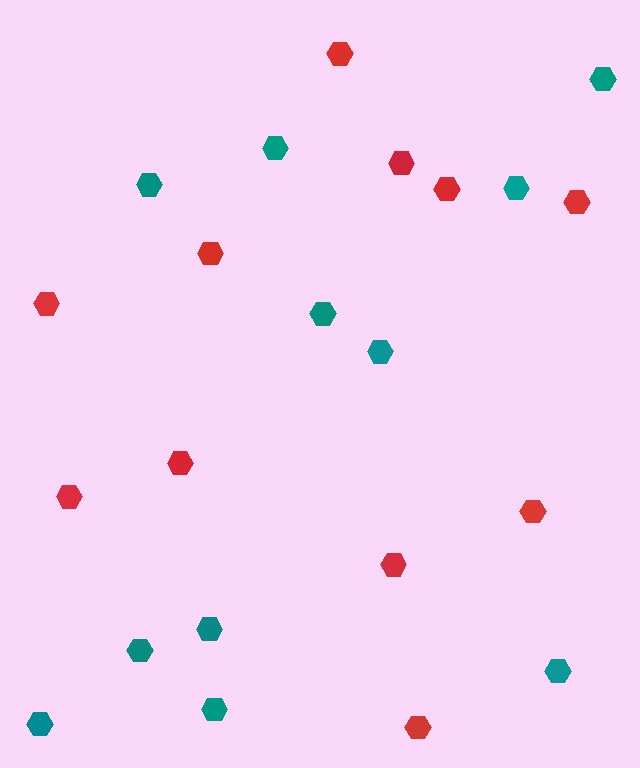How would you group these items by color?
There are 2 groups: one group of red hexagons (11) and one group of teal hexagons (11).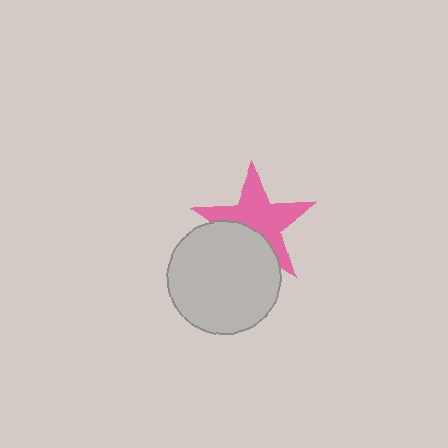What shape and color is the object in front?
The object in front is a light gray circle.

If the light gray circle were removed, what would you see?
You would see the complete pink star.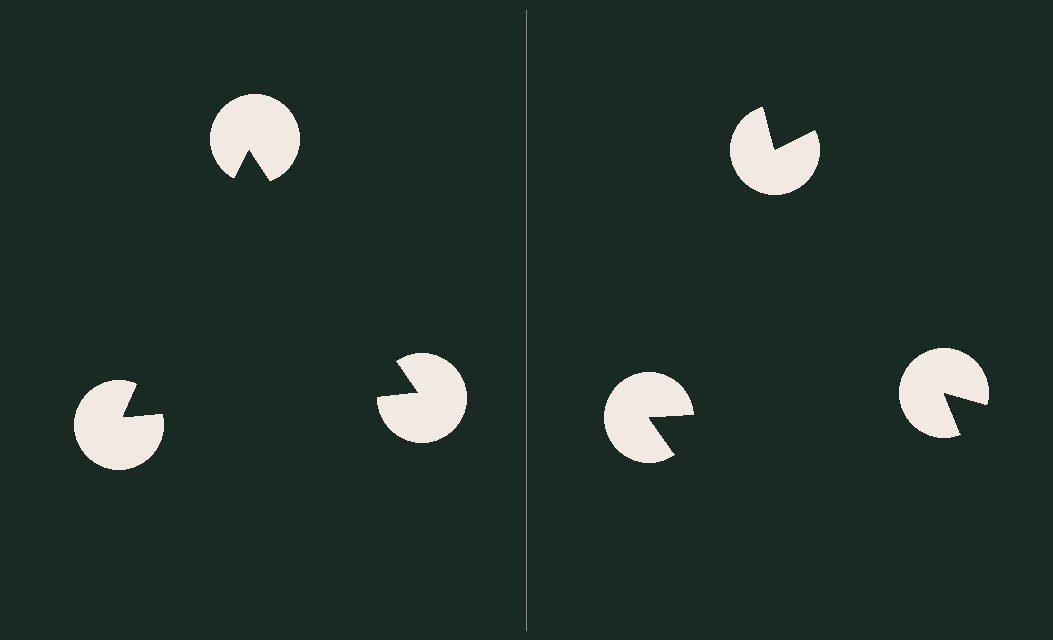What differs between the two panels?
The pac-man discs are positioned identically on both sides; only the wedge orientations differ. On the left they align to a triangle; on the right they are misaligned.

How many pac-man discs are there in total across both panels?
6 — 3 on each side.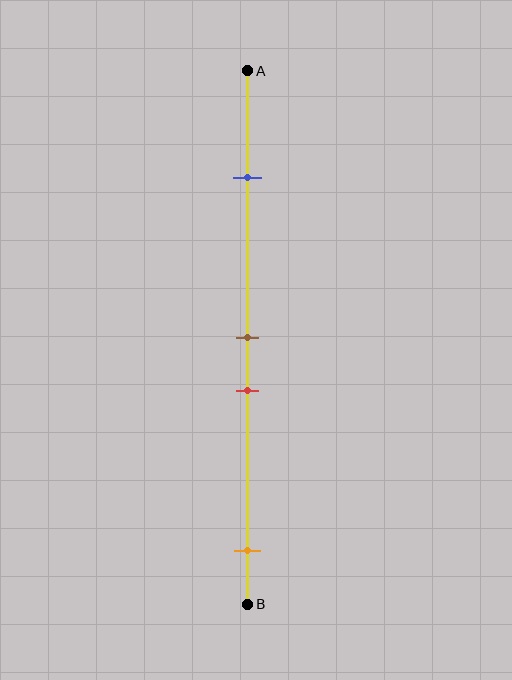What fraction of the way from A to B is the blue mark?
The blue mark is approximately 20% (0.2) of the way from A to B.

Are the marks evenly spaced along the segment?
No, the marks are not evenly spaced.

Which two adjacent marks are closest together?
The brown and red marks are the closest adjacent pair.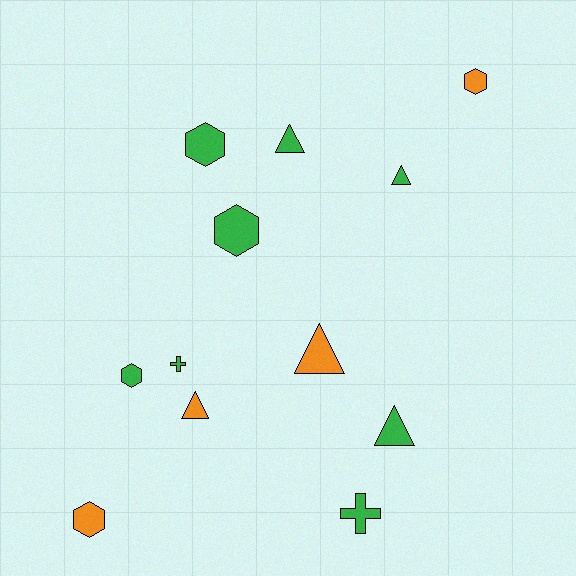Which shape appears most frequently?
Triangle, with 5 objects.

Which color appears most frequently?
Green, with 8 objects.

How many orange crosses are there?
There are no orange crosses.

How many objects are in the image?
There are 12 objects.